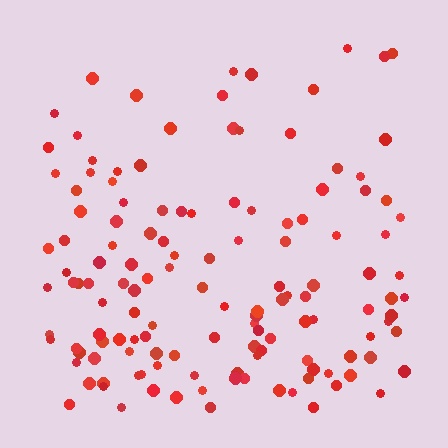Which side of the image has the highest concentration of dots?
The bottom.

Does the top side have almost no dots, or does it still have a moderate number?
Still a moderate number, just noticeably fewer than the bottom.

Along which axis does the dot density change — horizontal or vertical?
Vertical.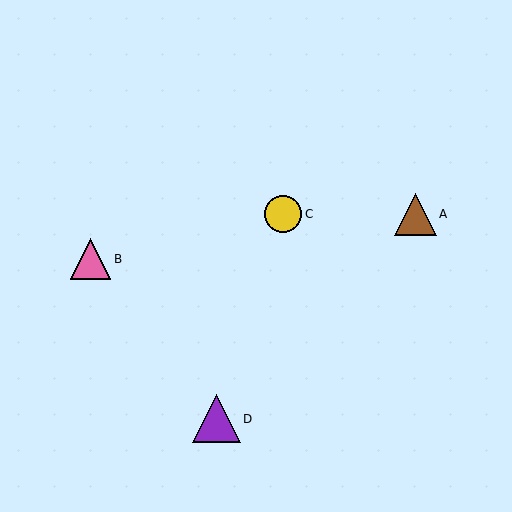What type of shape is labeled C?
Shape C is a yellow circle.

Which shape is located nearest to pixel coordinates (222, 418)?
The purple triangle (labeled D) at (216, 419) is nearest to that location.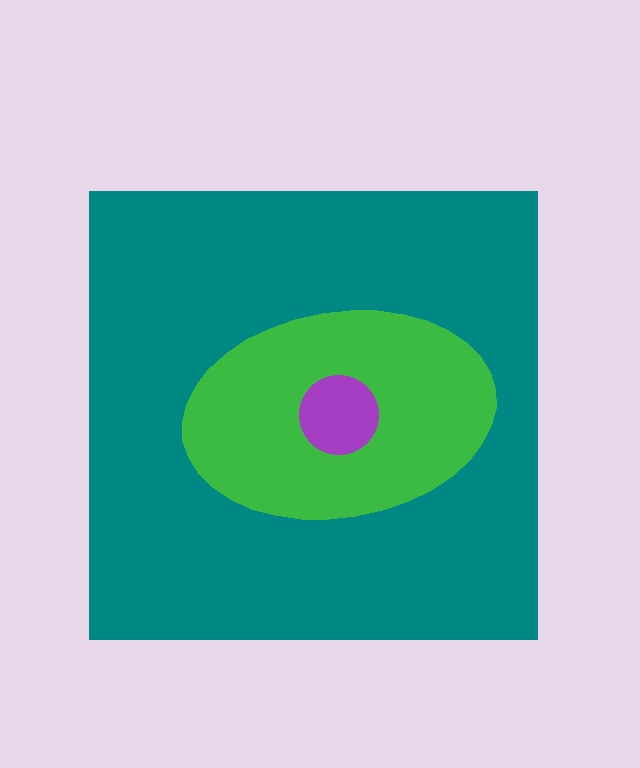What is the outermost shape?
The teal square.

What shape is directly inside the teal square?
The green ellipse.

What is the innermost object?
The purple circle.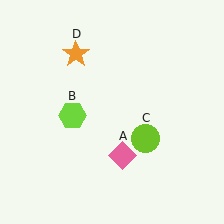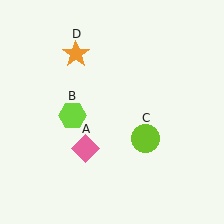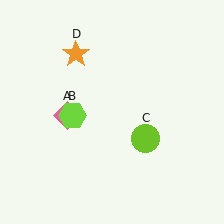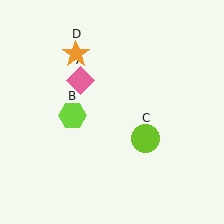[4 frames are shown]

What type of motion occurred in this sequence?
The pink diamond (object A) rotated clockwise around the center of the scene.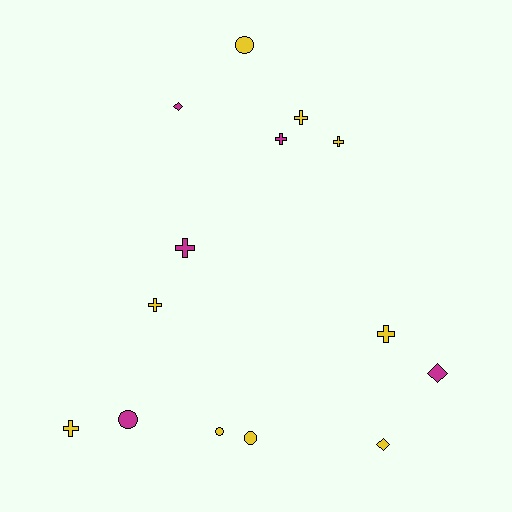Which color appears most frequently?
Yellow, with 9 objects.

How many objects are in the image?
There are 14 objects.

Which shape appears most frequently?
Cross, with 7 objects.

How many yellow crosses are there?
There are 5 yellow crosses.